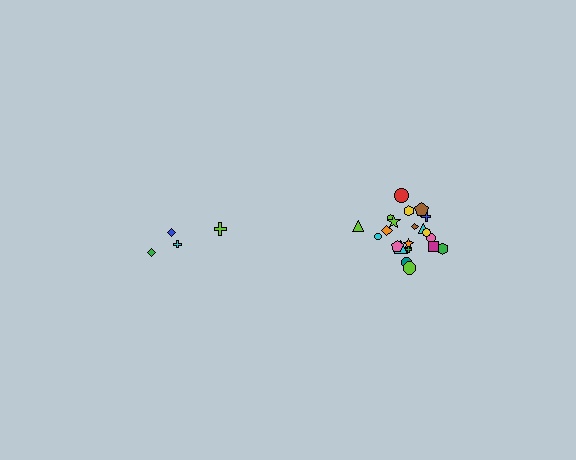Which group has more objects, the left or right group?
The right group.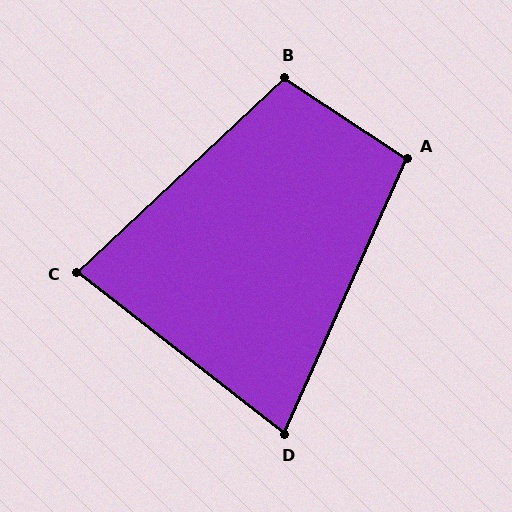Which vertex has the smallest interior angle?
D, at approximately 76 degrees.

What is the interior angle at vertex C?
Approximately 81 degrees (acute).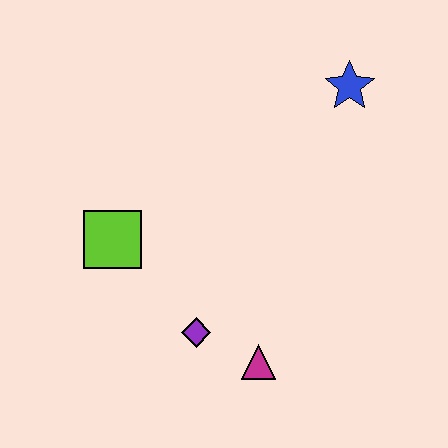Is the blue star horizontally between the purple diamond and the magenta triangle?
No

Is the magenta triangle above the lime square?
No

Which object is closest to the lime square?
The purple diamond is closest to the lime square.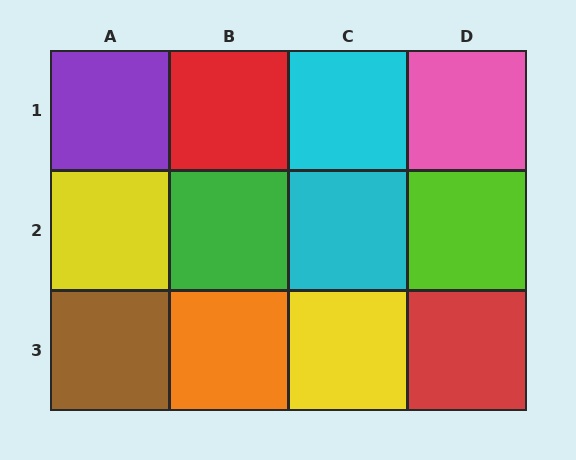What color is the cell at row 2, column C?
Cyan.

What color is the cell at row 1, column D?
Pink.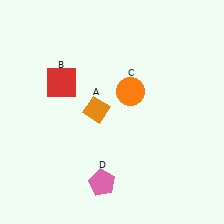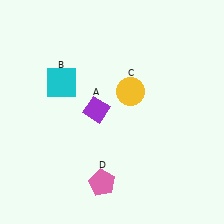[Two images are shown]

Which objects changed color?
A changed from orange to purple. B changed from red to cyan. C changed from orange to yellow.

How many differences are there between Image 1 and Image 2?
There are 3 differences between the two images.